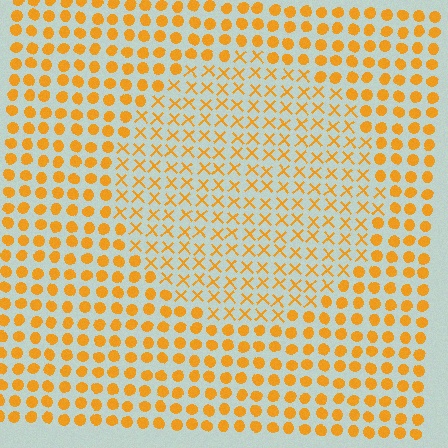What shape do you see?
I see a circle.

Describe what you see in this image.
The image is filled with small orange elements arranged in a uniform grid. A circle-shaped region contains X marks, while the surrounding area contains circles. The boundary is defined purely by the change in element shape.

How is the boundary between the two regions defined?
The boundary is defined by a change in element shape: X marks inside vs. circles outside. All elements share the same color and spacing.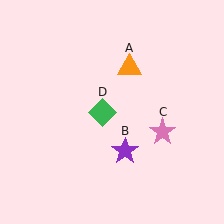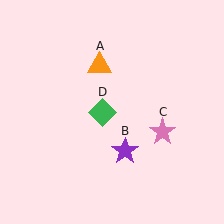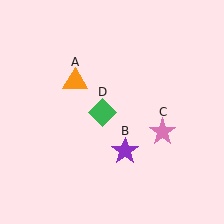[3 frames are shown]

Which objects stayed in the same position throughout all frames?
Purple star (object B) and pink star (object C) and green diamond (object D) remained stationary.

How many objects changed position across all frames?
1 object changed position: orange triangle (object A).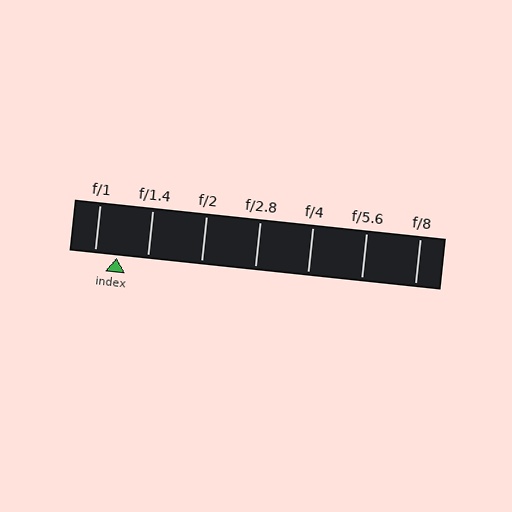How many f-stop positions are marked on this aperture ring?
There are 7 f-stop positions marked.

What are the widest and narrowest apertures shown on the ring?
The widest aperture shown is f/1 and the narrowest is f/8.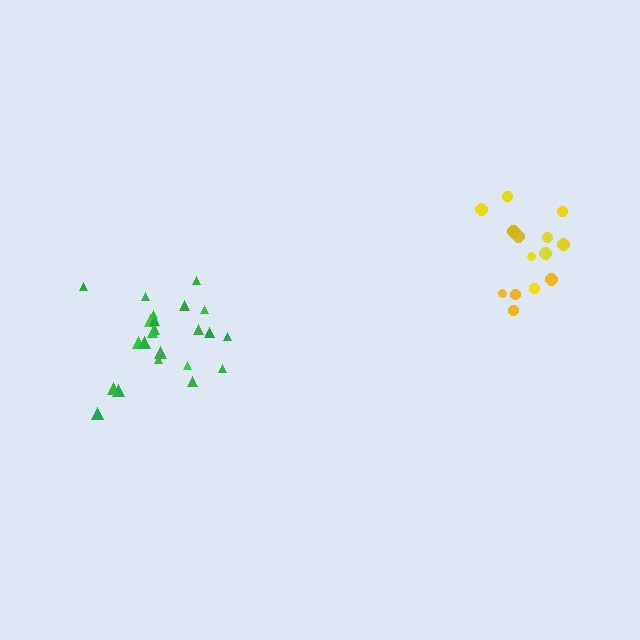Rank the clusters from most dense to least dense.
green, yellow.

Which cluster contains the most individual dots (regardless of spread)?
Green (23).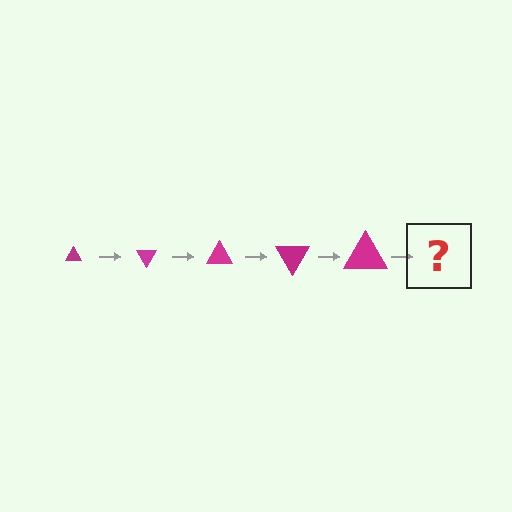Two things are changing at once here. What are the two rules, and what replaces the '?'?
The two rules are that the triangle grows larger each step and it rotates 60 degrees each step. The '?' should be a triangle, larger than the previous one and rotated 300 degrees from the start.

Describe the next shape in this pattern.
It should be a triangle, larger than the previous one and rotated 300 degrees from the start.